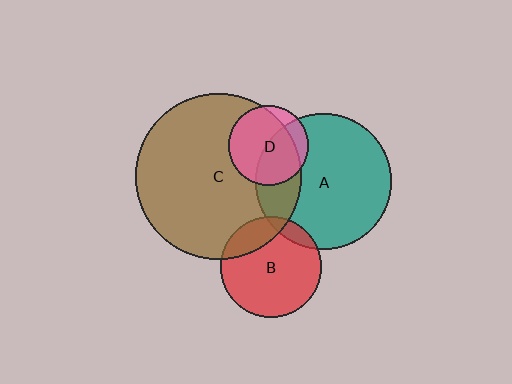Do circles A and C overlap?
Yes.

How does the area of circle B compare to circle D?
Approximately 1.6 times.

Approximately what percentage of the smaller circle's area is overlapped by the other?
Approximately 25%.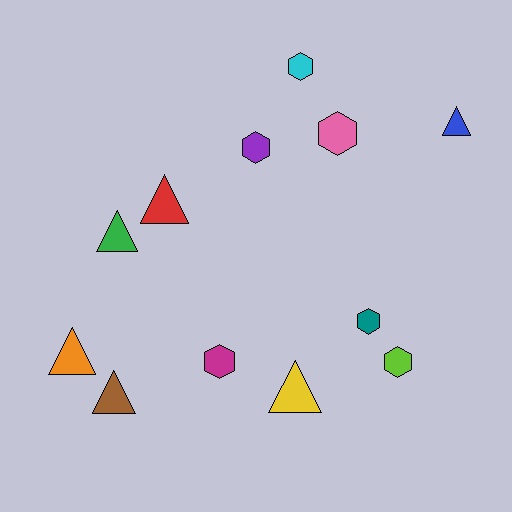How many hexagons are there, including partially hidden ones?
There are 6 hexagons.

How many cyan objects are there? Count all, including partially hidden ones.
There is 1 cyan object.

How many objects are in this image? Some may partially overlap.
There are 12 objects.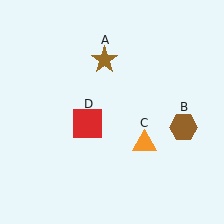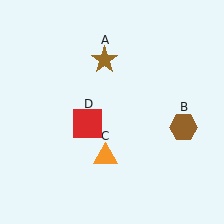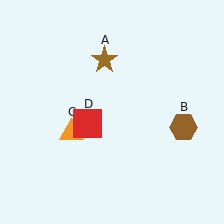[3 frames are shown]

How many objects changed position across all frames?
1 object changed position: orange triangle (object C).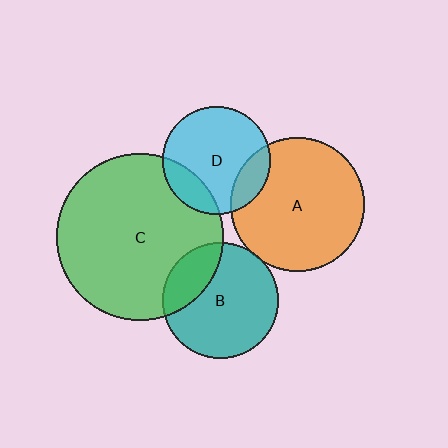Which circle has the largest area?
Circle C (green).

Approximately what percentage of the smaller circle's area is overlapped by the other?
Approximately 15%.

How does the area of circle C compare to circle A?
Approximately 1.6 times.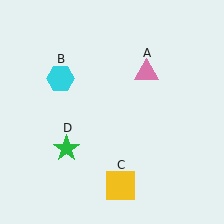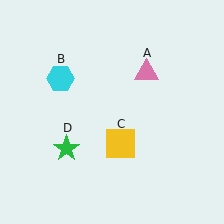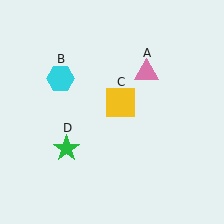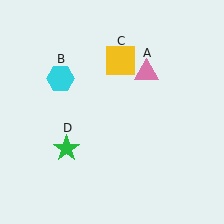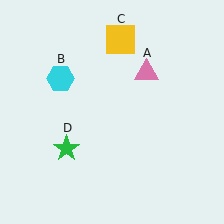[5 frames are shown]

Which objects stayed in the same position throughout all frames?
Pink triangle (object A) and cyan hexagon (object B) and green star (object D) remained stationary.